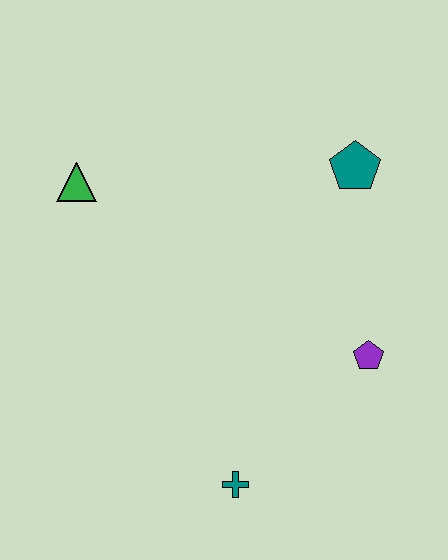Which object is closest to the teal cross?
The purple pentagon is closest to the teal cross.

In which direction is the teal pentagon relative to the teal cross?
The teal pentagon is above the teal cross.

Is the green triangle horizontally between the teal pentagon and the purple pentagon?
No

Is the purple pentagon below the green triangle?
Yes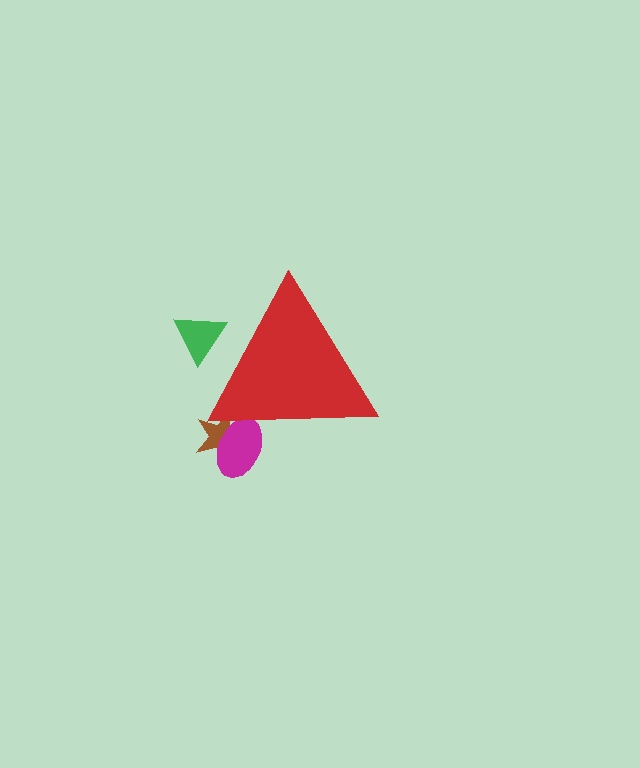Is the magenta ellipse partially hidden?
Yes, the magenta ellipse is partially hidden behind the red triangle.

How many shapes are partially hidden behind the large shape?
3 shapes are partially hidden.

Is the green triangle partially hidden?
Yes, the green triangle is partially hidden behind the red triangle.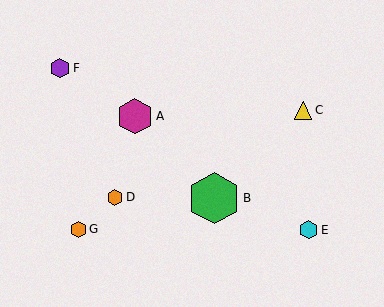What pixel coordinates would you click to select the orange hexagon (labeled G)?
Click at (78, 229) to select the orange hexagon G.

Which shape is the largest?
The green hexagon (labeled B) is the largest.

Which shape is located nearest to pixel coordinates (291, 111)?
The yellow triangle (labeled C) at (303, 110) is nearest to that location.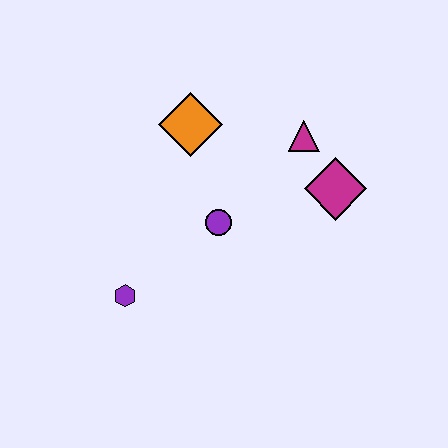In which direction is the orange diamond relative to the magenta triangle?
The orange diamond is to the left of the magenta triangle.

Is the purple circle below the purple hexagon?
No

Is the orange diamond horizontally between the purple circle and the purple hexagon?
Yes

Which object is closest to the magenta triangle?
The magenta diamond is closest to the magenta triangle.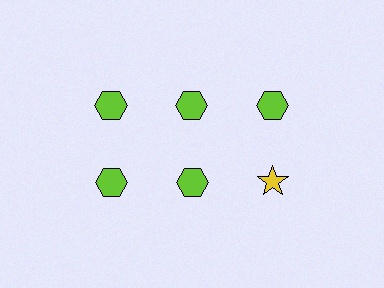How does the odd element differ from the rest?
It differs in both color (yellow instead of lime) and shape (star instead of hexagon).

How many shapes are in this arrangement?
There are 6 shapes arranged in a grid pattern.